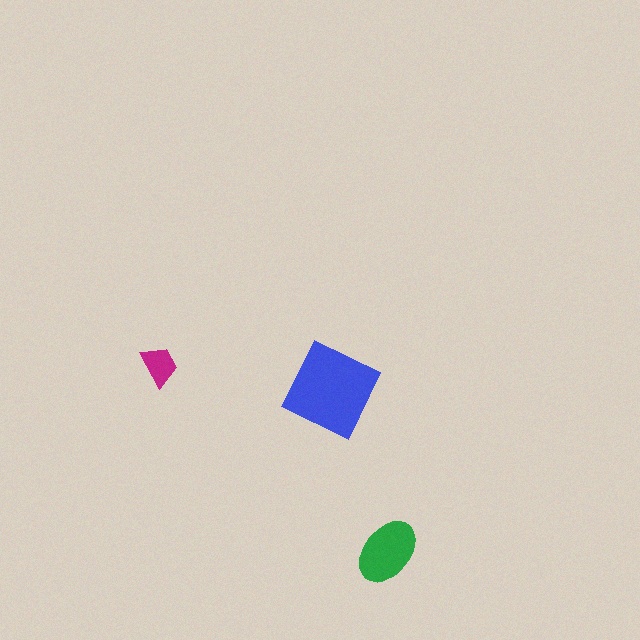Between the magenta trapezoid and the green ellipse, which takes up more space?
The green ellipse.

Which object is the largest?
The blue diamond.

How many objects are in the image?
There are 3 objects in the image.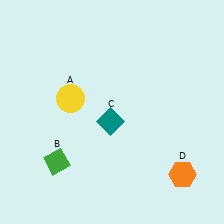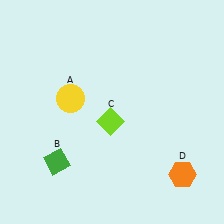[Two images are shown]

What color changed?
The diamond (C) changed from teal in Image 1 to lime in Image 2.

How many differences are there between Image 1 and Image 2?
There is 1 difference between the two images.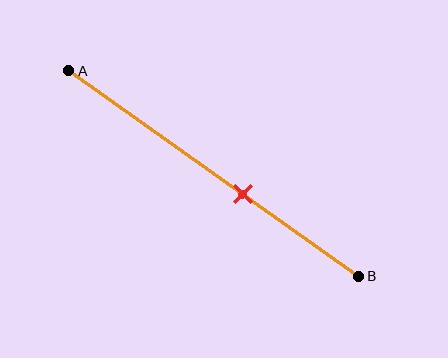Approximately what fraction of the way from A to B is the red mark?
The red mark is approximately 60% of the way from A to B.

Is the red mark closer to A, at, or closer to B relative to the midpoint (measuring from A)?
The red mark is closer to point B than the midpoint of segment AB.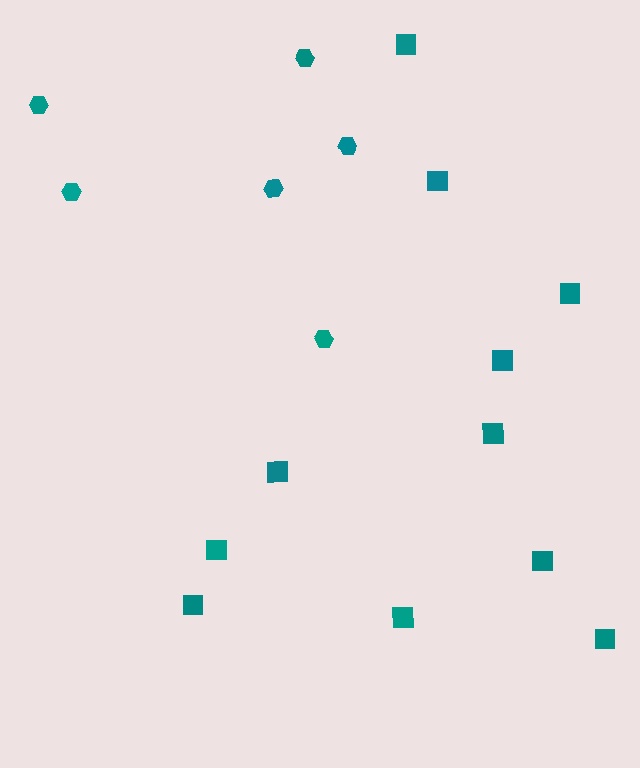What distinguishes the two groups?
There are 2 groups: one group of hexagons (6) and one group of squares (11).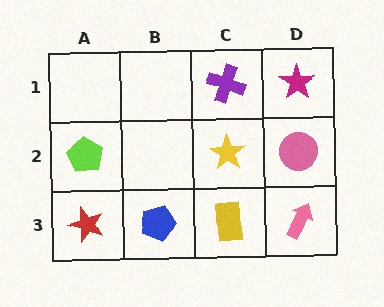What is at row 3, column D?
A pink arrow.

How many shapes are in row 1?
2 shapes.